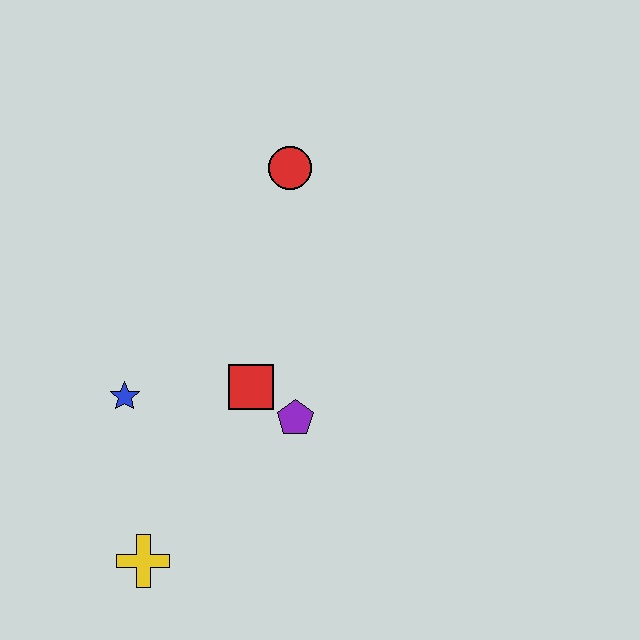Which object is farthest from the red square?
The red circle is farthest from the red square.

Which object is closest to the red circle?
The red square is closest to the red circle.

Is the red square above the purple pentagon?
Yes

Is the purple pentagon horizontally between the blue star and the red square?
No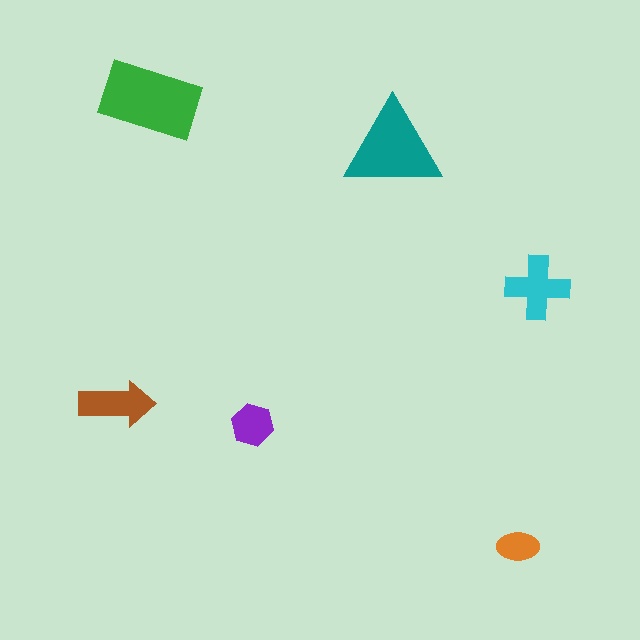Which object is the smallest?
The orange ellipse.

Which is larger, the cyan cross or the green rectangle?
The green rectangle.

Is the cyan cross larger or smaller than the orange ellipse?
Larger.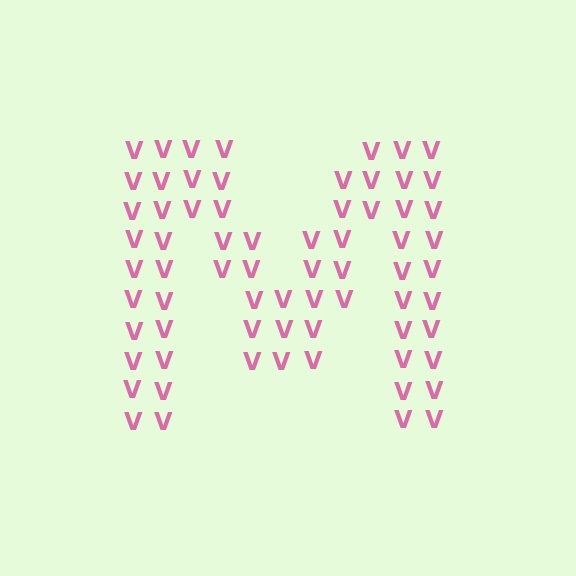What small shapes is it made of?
It is made of small letter V's.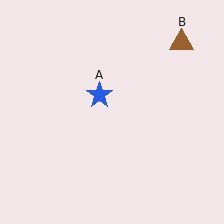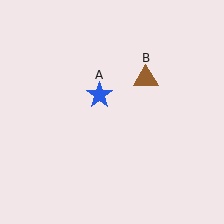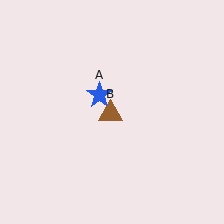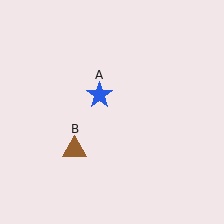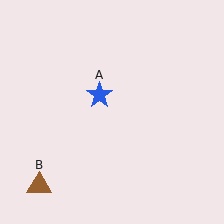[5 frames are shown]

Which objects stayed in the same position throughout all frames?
Blue star (object A) remained stationary.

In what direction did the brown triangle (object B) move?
The brown triangle (object B) moved down and to the left.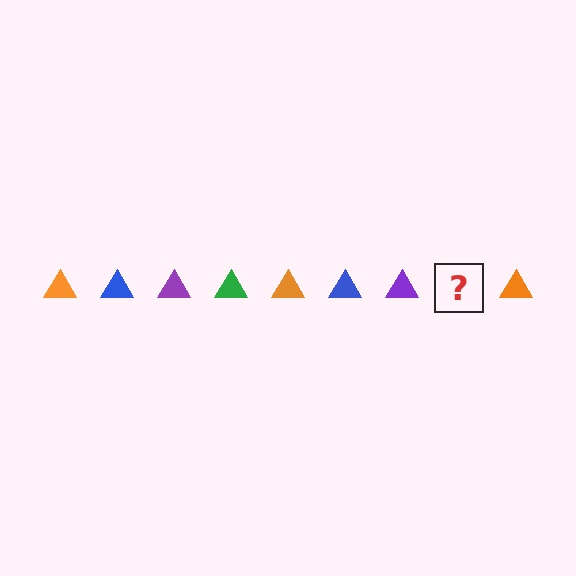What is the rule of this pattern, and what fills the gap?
The rule is that the pattern cycles through orange, blue, purple, green triangles. The gap should be filled with a green triangle.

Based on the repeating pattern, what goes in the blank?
The blank should be a green triangle.